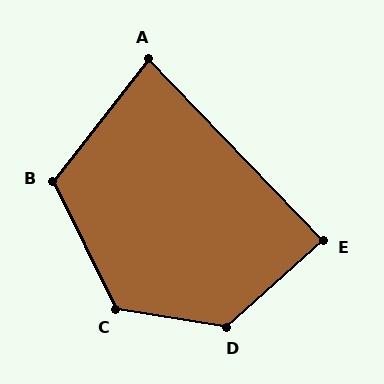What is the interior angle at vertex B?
Approximately 115 degrees (obtuse).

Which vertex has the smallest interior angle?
A, at approximately 82 degrees.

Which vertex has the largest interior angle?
D, at approximately 129 degrees.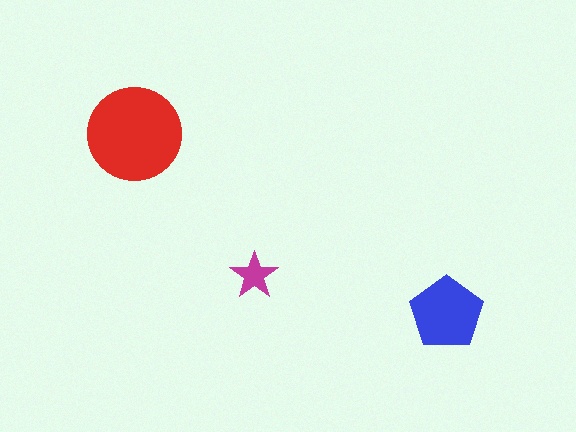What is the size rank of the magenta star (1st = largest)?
3rd.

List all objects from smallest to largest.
The magenta star, the blue pentagon, the red circle.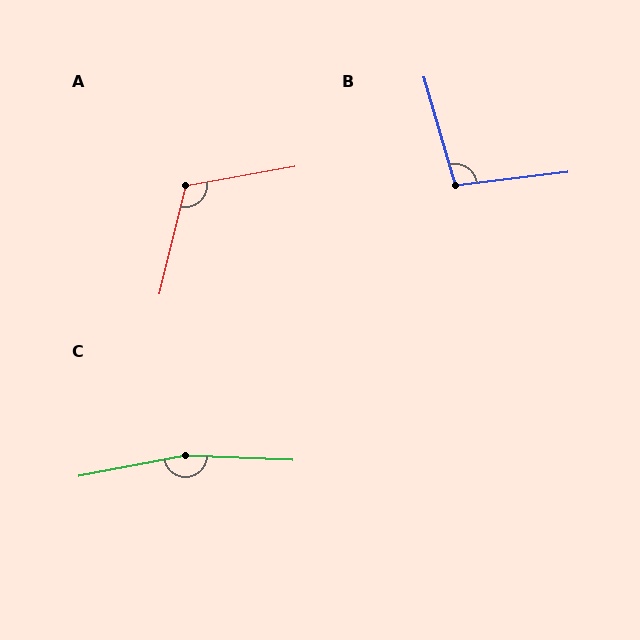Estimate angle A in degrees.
Approximately 114 degrees.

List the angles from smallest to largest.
B (99°), A (114°), C (167°).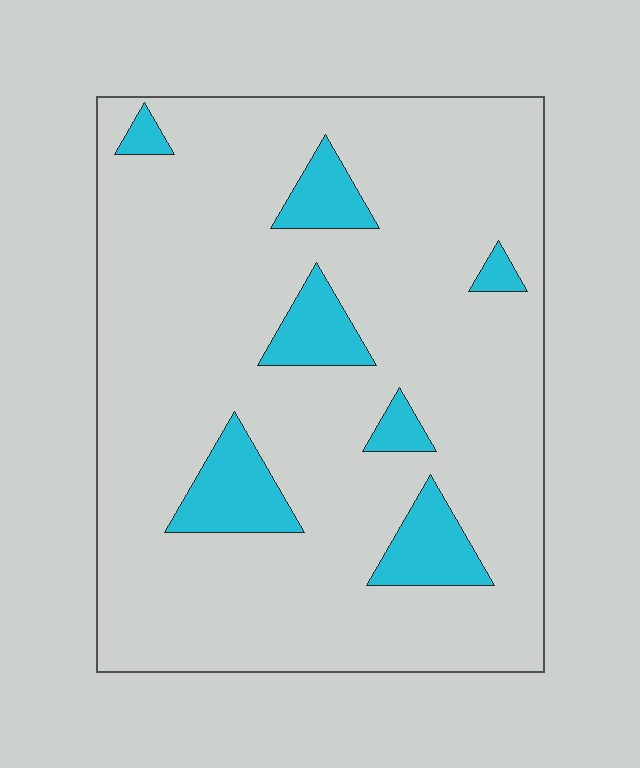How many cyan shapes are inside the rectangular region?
7.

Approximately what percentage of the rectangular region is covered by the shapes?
Approximately 15%.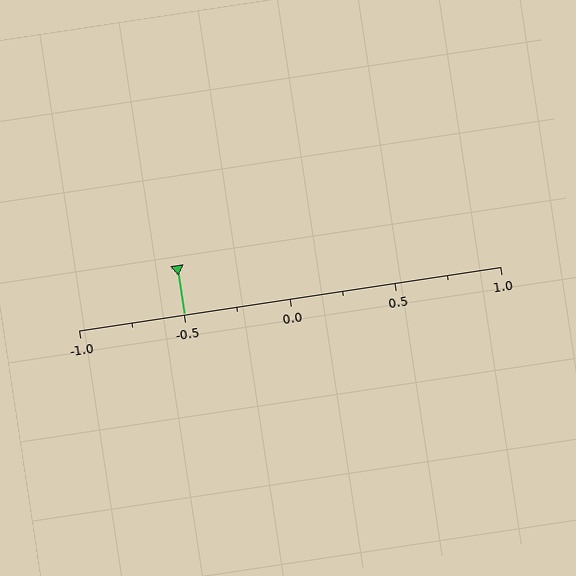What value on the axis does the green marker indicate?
The marker indicates approximately -0.5.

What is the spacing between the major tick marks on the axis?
The major ticks are spaced 0.5 apart.